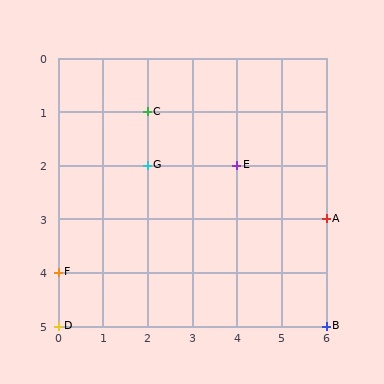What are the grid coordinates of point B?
Point B is at grid coordinates (6, 5).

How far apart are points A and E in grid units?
Points A and E are 2 columns and 1 row apart (about 2.2 grid units diagonally).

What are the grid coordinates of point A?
Point A is at grid coordinates (6, 3).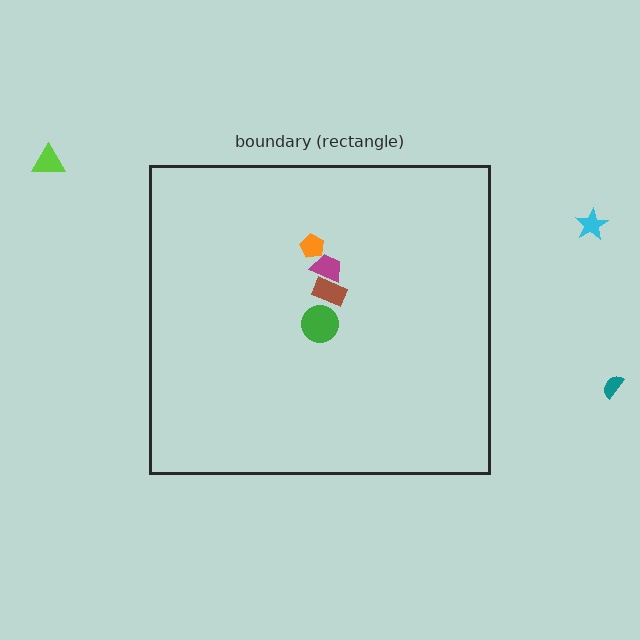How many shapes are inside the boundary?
4 inside, 3 outside.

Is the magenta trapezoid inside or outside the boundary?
Inside.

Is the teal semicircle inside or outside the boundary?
Outside.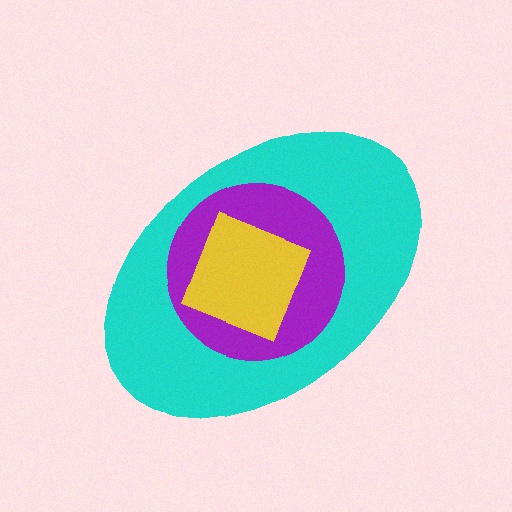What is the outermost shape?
The cyan ellipse.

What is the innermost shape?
The yellow diamond.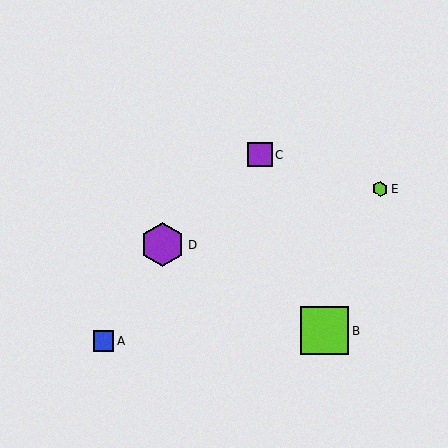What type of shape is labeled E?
Shape E is a lime hexagon.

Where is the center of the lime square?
The center of the lime square is at (324, 331).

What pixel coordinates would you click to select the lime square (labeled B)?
Click at (324, 331) to select the lime square B.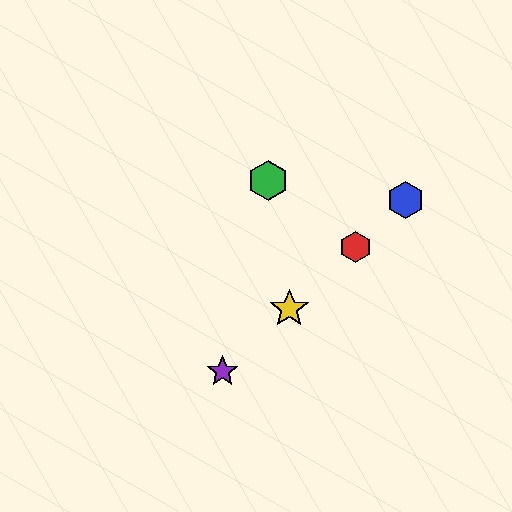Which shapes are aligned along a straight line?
The red hexagon, the blue hexagon, the yellow star, the purple star are aligned along a straight line.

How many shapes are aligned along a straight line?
4 shapes (the red hexagon, the blue hexagon, the yellow star, the purple star) are aligned along a straight line.